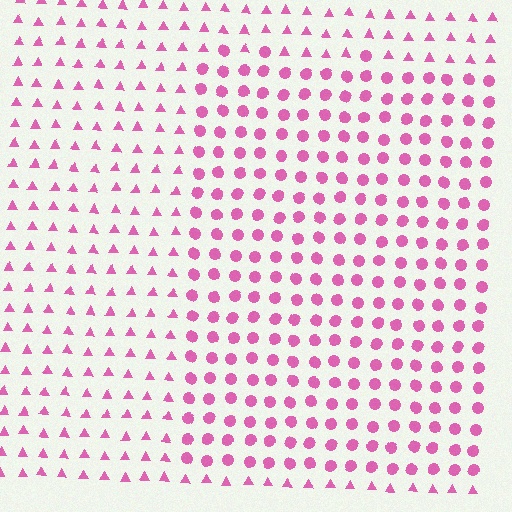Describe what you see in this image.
The image is filled with small pink elements arranged in a uniform grid. A rectangle-shaped region contains circles, while the surrounding area contains triangles. The boundary is defined purely by the change in element shape.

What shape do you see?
I see a rectangle.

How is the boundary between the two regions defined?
The boundary is defined by a change in element shape: circles inside vs. triangles outside. All elements share the same color and spacing.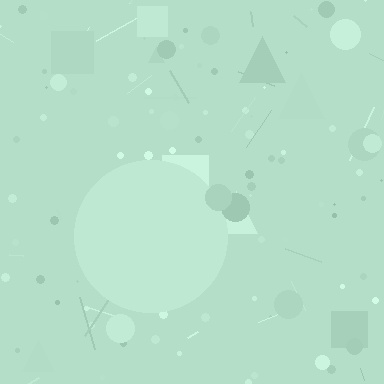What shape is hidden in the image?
A circle is hidden in the image.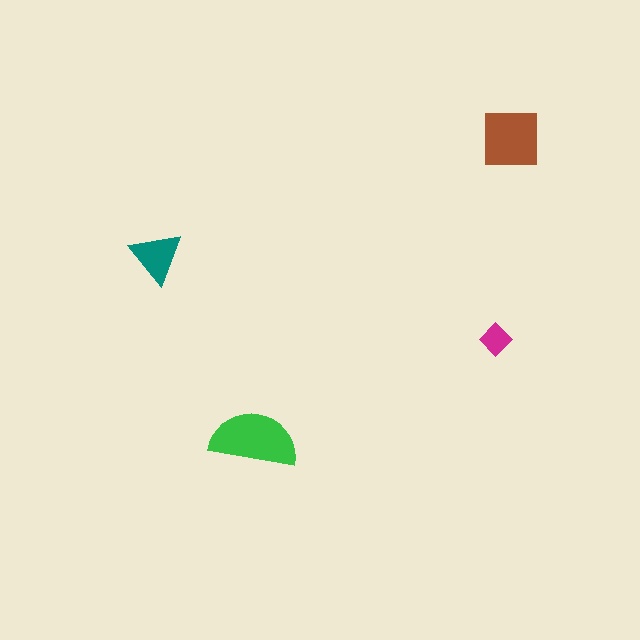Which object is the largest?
The green semicircle.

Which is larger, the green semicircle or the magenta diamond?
The green semicircle.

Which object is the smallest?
The magenta diamond.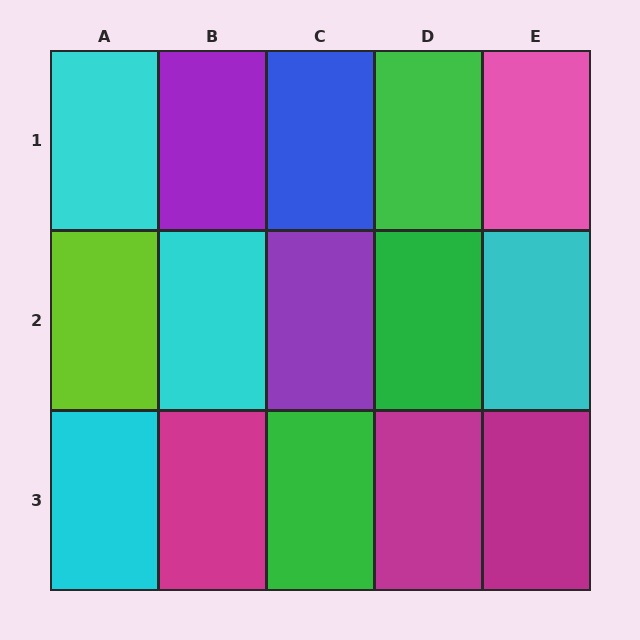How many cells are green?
3 cells are green.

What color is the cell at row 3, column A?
Cyan.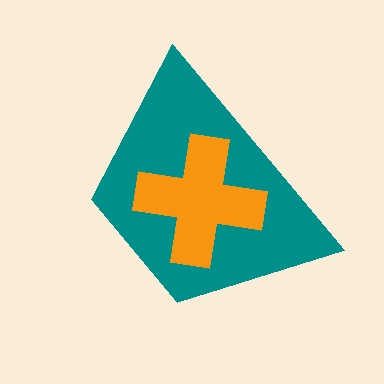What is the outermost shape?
The teal trapezoid.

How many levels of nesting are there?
2.